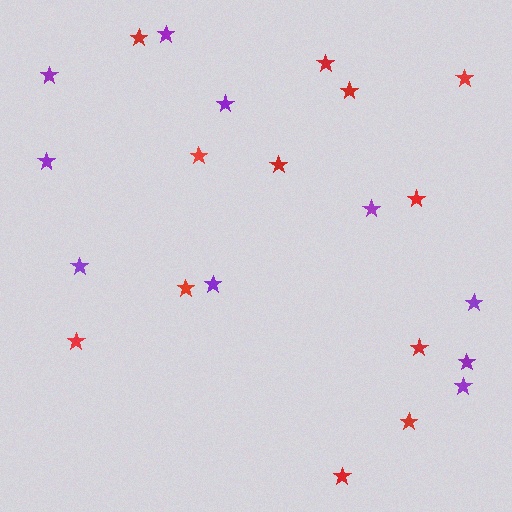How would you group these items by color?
There are 2 groups: one group of purple stars (10) and one group of red stars (12).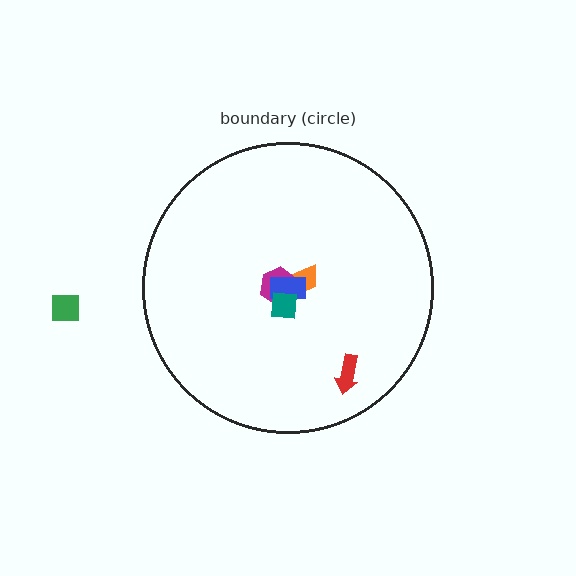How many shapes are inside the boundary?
5 inside, 1 outside.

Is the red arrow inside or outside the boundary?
Inside.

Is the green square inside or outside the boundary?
Outside.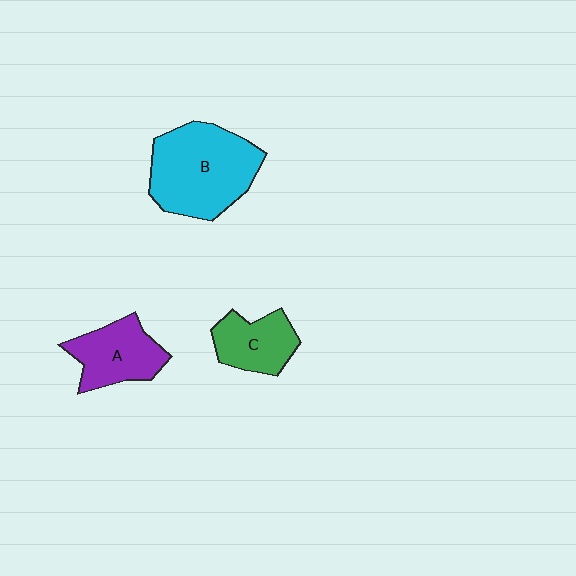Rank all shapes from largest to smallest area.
From largest to smallest: B (cyan), A (purple), C (green).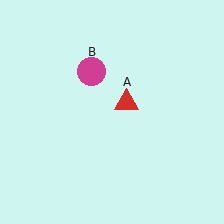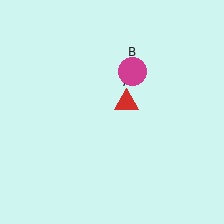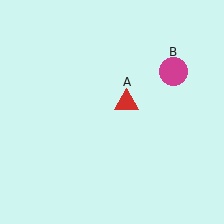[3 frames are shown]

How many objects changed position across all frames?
1 object changed position: magenta circle (object B).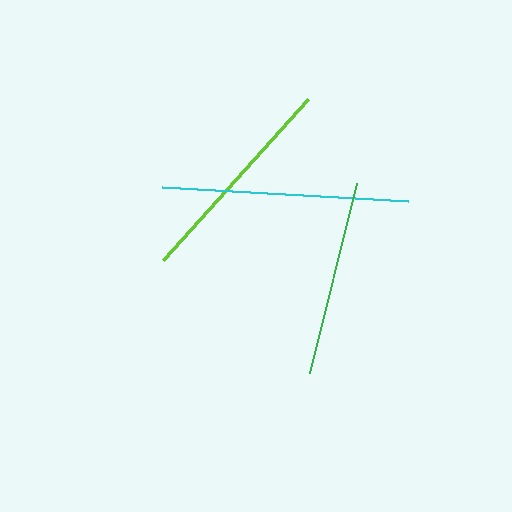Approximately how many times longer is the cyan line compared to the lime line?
The cyan line is approximately 1.1 times the length of the lime line.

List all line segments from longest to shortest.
From longest to shortest: cyan, lime, green.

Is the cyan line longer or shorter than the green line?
The cyan line is longer than the green line.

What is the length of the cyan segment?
The cyan segment is approximately 247 pixels long.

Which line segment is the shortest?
The green line is the shortest at approximately 196 pixels.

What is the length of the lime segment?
The lime segment is approximately 216 pixels long.